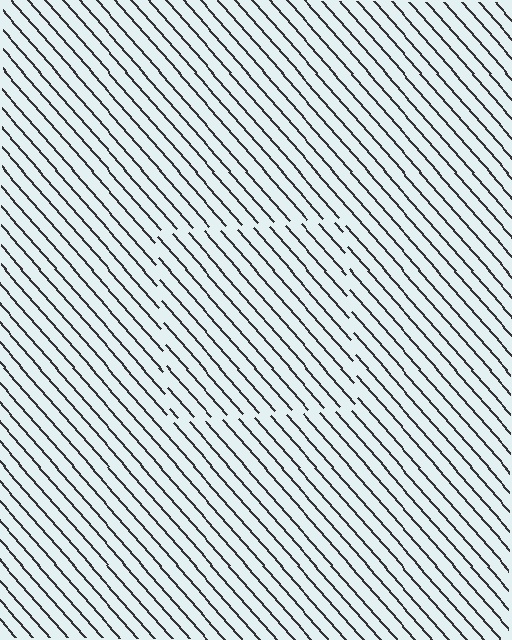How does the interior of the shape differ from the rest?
The interior of the shape contains the same grating, shifted by half a period — the contour is defined by the phase discontinuity where line-ends from the inner and outer gratings abut.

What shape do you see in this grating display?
An illusory square. The interior of the shape contains the same grating, shifted by half a period — the contour is defined by the phase discontinuity where line-ends from the inner and outer gratings abut.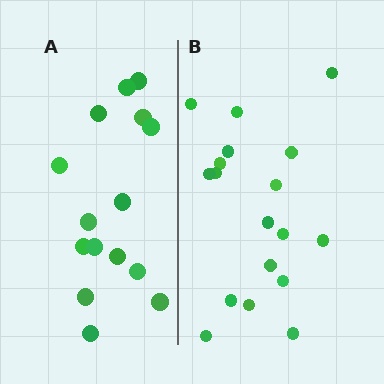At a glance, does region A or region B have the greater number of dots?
Region B (the right region) has more dots.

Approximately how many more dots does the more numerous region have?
Region B has just a few more — roughly 2 or 3 more dots than region A.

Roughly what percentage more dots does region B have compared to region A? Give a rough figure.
About 20% more.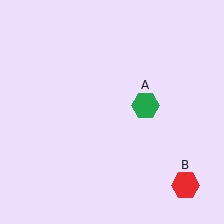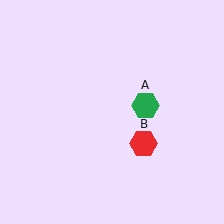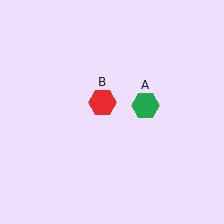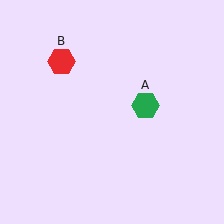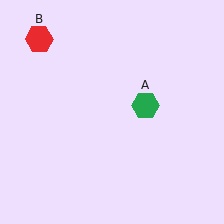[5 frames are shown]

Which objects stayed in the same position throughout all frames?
Green hexagon (object A) remained stationary.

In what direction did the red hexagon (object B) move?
The red hexagon (object B) moved up and to the left.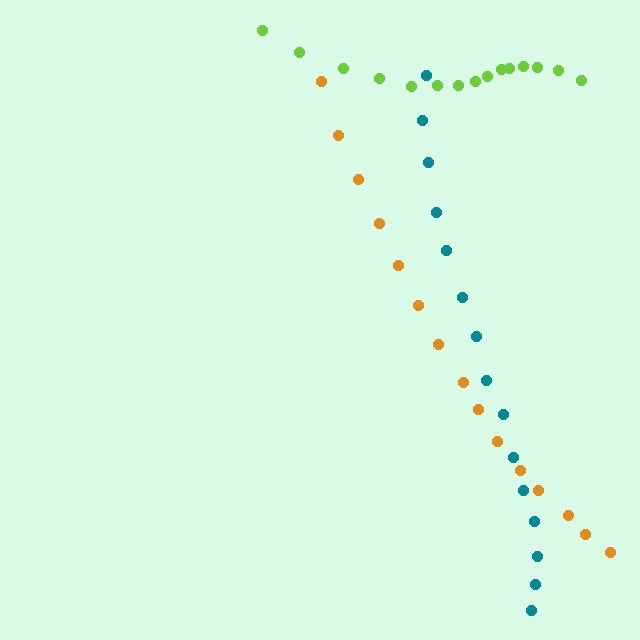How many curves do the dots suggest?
There are 3 distinct paths.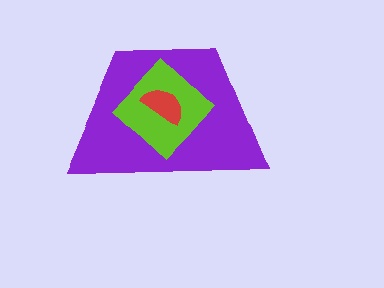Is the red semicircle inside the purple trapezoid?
Yes.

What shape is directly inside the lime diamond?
The red semicircle.